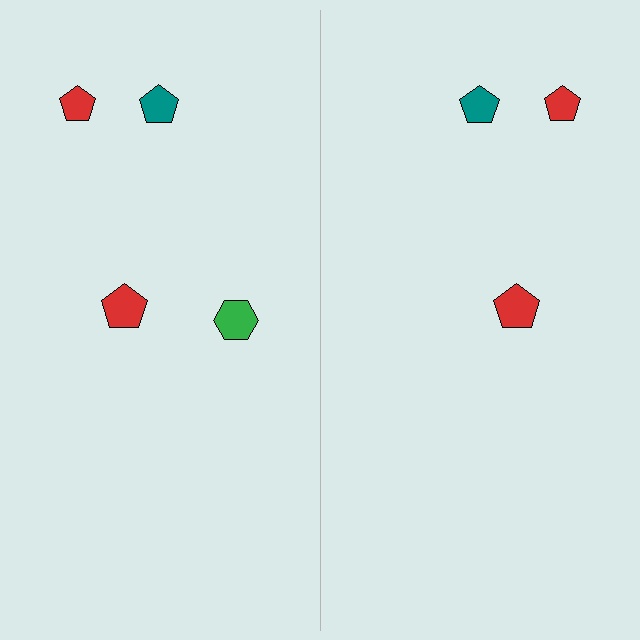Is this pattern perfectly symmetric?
No, the pattern is not perfectly symmetric. A green hexagon is missing from the right side.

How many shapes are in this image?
There are 7 shapes in this image.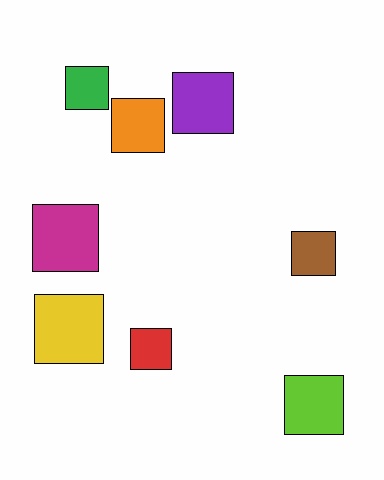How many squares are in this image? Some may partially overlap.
There are 8 squares.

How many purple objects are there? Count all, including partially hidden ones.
There is 1 purple object.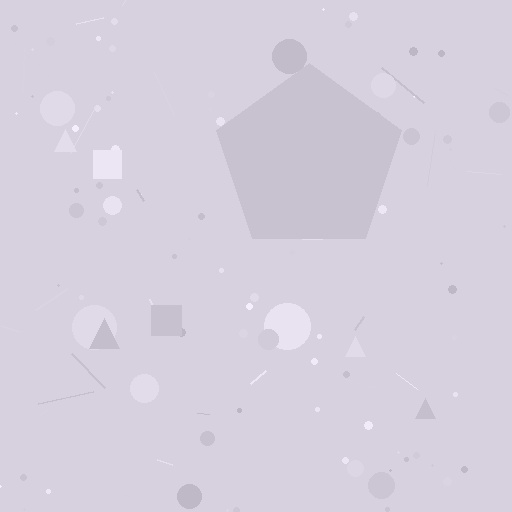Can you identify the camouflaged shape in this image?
The camouflaged shape is a pentagon.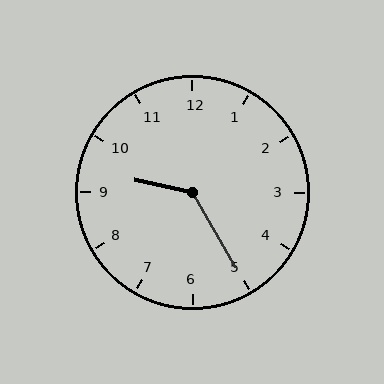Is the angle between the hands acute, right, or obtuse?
It is obtuse.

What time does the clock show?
9:25.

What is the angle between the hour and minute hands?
Approximately 132 degrees.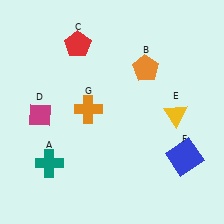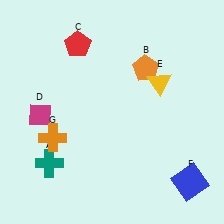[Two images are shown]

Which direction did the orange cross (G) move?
The orange cross (G) moved left.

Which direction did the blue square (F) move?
The blue square (F) moved down.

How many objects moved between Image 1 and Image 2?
3 objects moved between the two images.